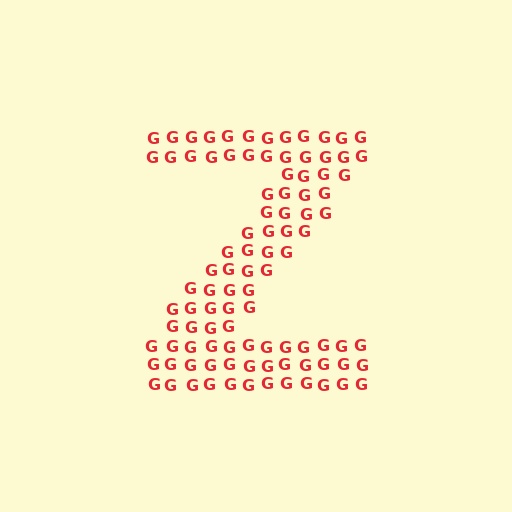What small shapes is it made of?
It is made of small letter G's.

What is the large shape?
The large shape is the letter Z.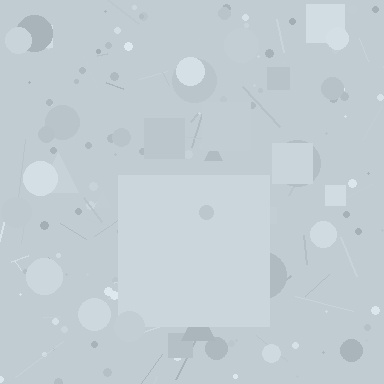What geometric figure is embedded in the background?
A square is embedded in the background.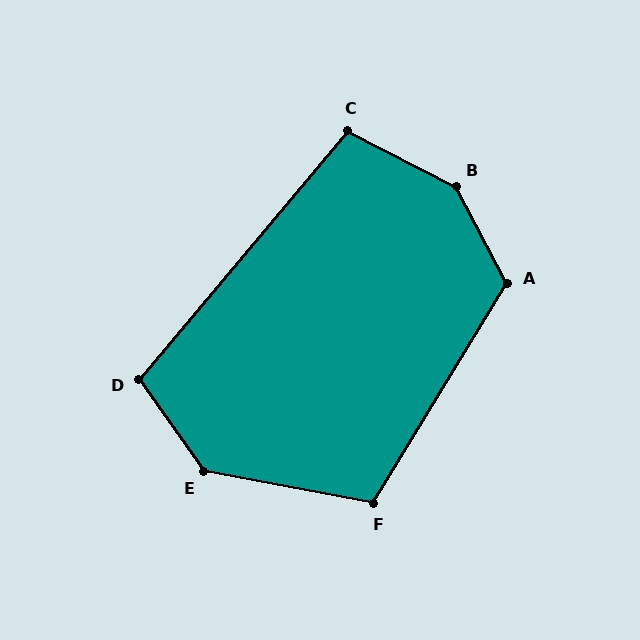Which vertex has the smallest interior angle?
C, at approximately 103 degrees.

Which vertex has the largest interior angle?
B, at approximately 145 degrees.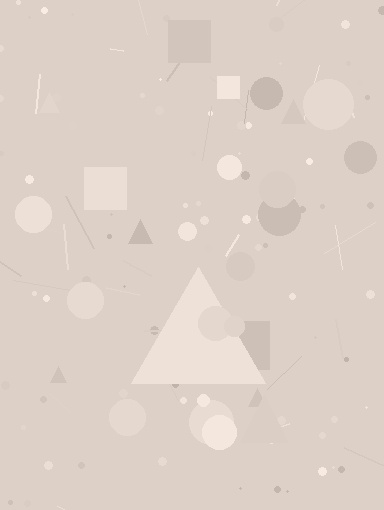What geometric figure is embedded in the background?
A triangle is embedded in the background.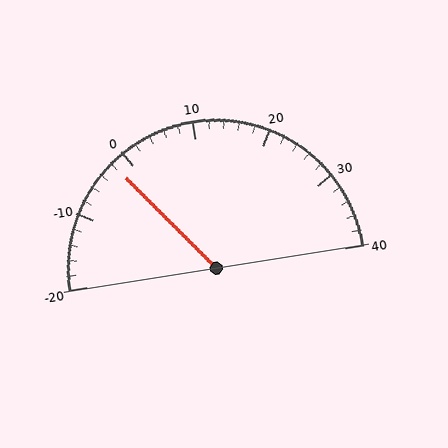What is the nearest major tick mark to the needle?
The nearest major tick mark is 0.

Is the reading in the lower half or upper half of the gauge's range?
The reading is in the lower half of the range (-20 to 40).